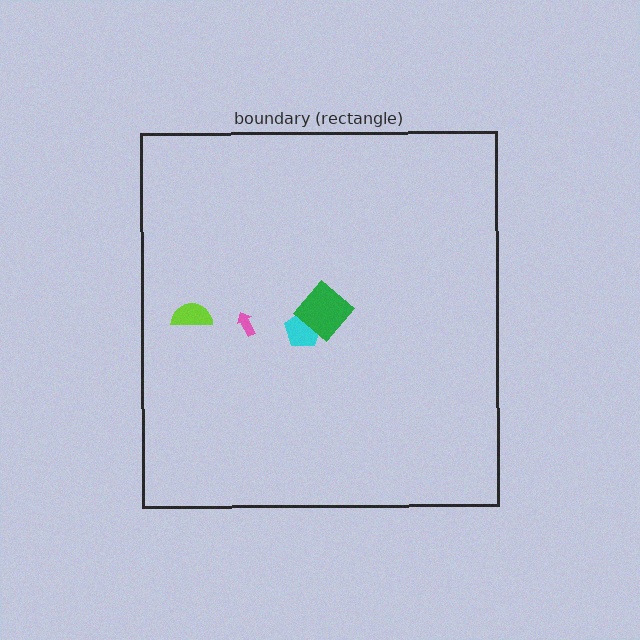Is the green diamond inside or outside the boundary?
Inside.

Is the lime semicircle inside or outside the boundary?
Inside.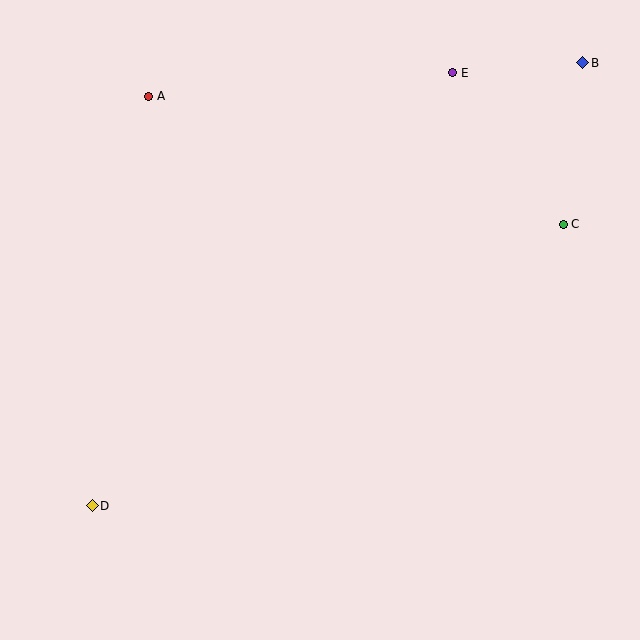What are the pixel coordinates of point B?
Point B is at (583, 63).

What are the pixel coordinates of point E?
Point E is at (453, 73).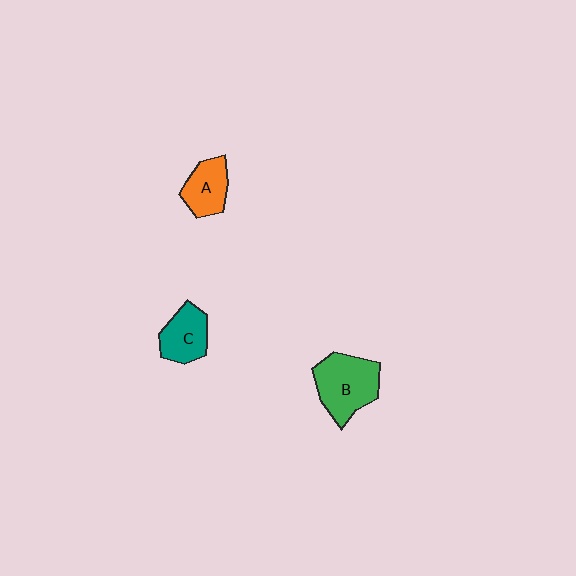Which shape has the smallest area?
Shape A (orange).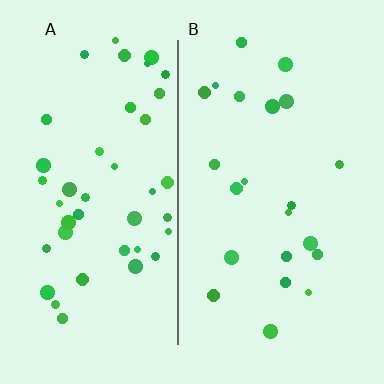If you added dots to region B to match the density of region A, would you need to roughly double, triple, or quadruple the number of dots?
Approximately double.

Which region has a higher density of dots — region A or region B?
A (the left).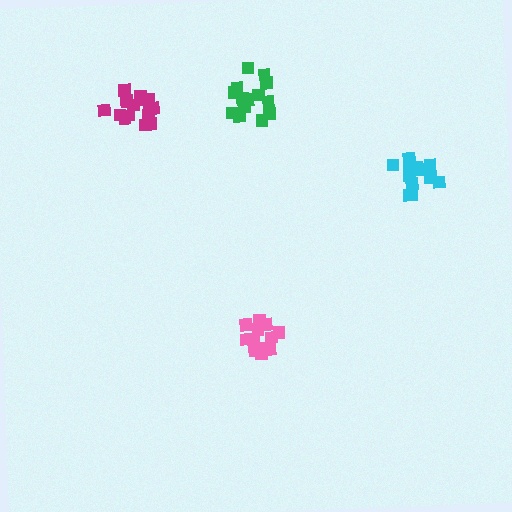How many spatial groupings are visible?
There are 4 spatial groupings.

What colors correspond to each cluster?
The clusters are colored: cyan, pink, green, magenta.